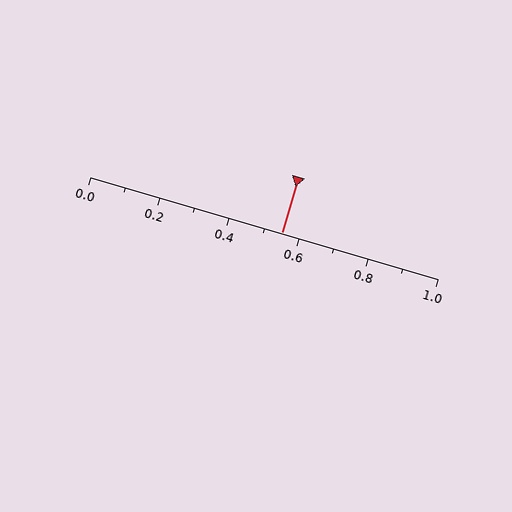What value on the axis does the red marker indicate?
The marker indicates approximately 0.55.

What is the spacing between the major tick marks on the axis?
The major ticks are spaced 0.2 apart.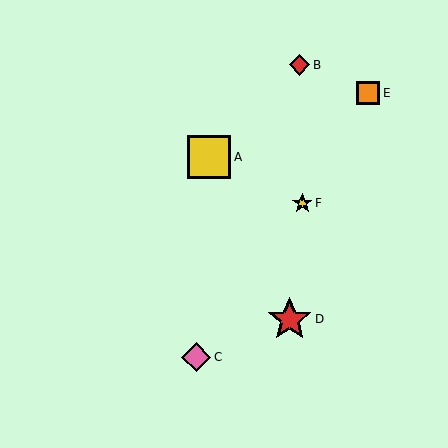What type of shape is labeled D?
Shape D is a red star.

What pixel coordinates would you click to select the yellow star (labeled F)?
Click at (302, 203) to select the yellow star F.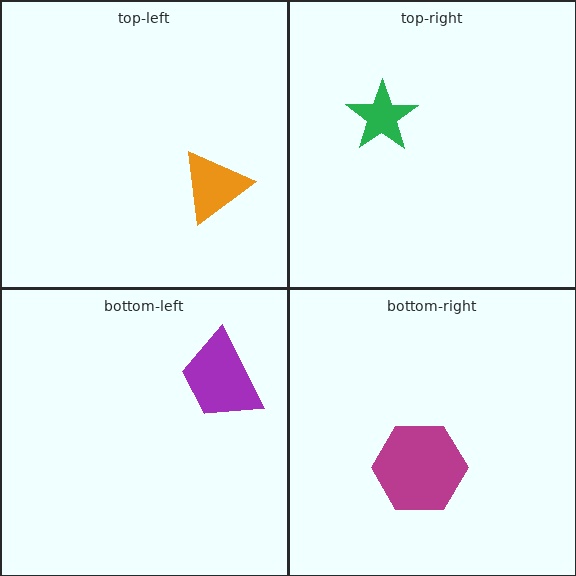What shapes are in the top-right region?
The green star.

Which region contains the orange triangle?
The top-left region.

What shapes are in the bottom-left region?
The purple trapezoid.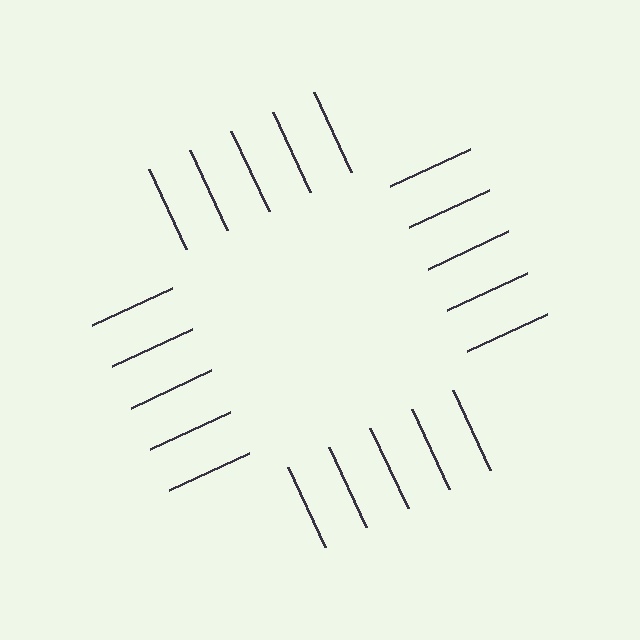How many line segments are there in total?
20 — 5 along each of the 4 edges.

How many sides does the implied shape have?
4 sides — the line-ends trace a square.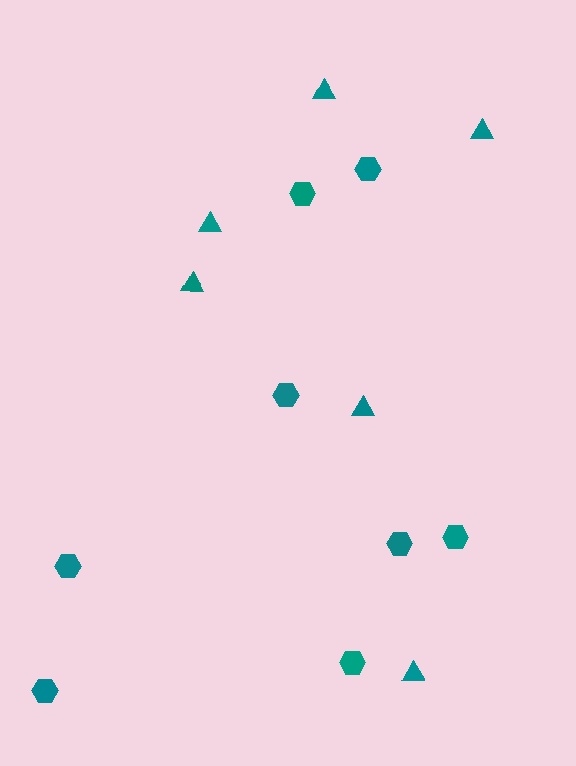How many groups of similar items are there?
There are 2 groups: one group of triangles (6) and one group of hexagons (8).